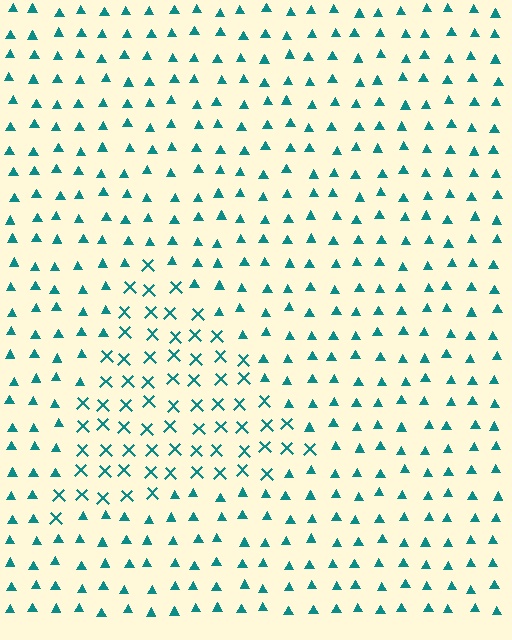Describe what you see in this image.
The image is filled with small teal elements arranged in a uniform grid. A triangle-shaped region contains X marks, while the surrounding area contains triangles. The boundary is defined purely by the change in element shape.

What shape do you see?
I see a triangle.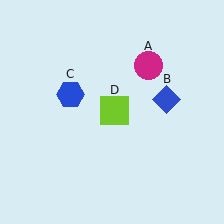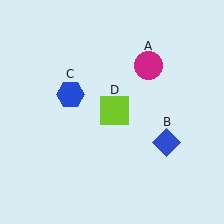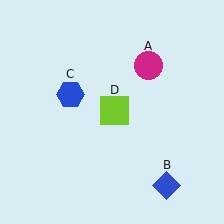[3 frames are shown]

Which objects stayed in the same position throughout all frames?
Magenta circle (object A) and blue hexagon (object C) and lime square (object D) remained stationary.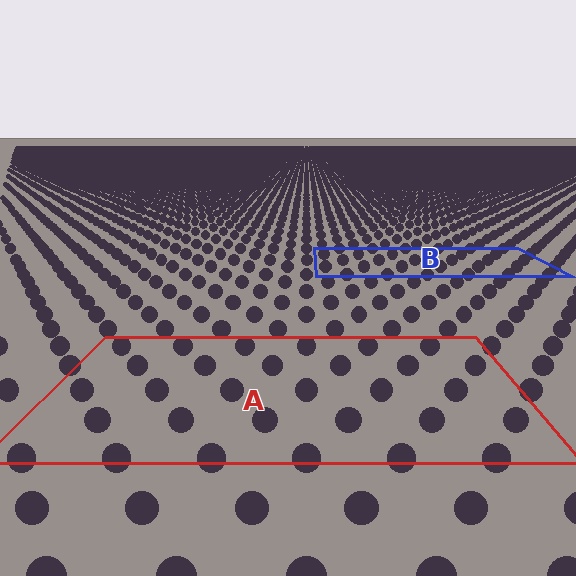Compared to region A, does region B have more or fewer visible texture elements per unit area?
Region B has more texture elements per unit area — they are packed more densely because it is farther away.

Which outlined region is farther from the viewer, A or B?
Region B is farther from the viewer — the texture elements inside it appear smaller and more densely packed.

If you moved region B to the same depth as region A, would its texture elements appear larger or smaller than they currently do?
They would appear larger. At a closer depth, the same texture elements are projected at a bigger on-screen size.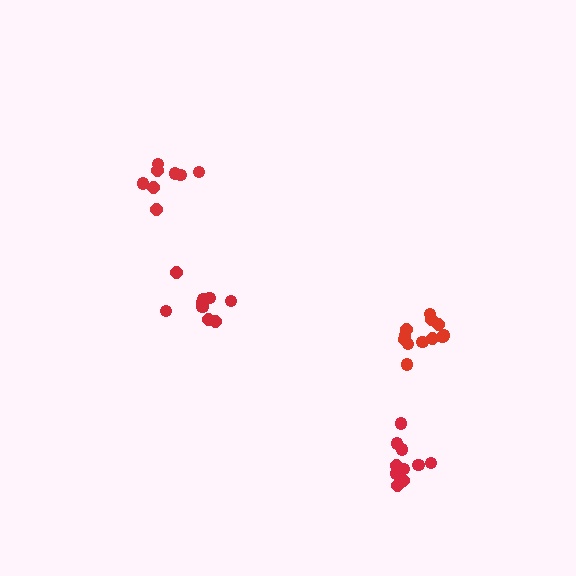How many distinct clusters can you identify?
There are 4 distinct clusters.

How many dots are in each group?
Group 1: 8 dots, Group 2: 9 dots, Group 3: 12 dots, Group 4: 10 dots (39 total).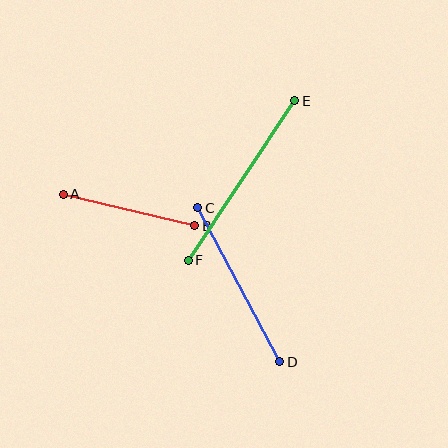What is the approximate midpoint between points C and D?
The midpoint is at approximately (239, 285) pixels.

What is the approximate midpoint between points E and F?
The midpoint is at approximately (242, 181) pixels.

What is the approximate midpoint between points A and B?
The midpoint is at approximately (129, 210) pixels.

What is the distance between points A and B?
The distance is approximately 135 pixels.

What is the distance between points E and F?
The distance is approximately 192 pixels.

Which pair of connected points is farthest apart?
Points E and F are farthest apart.